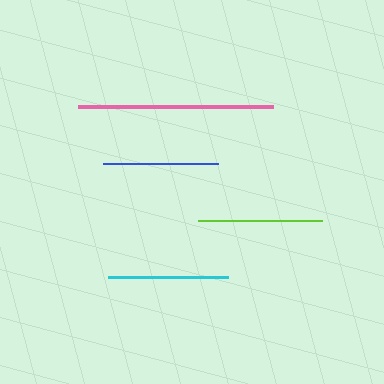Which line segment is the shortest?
The blue line is the shortest at approximately 115 pixels.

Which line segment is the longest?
The pink line is the longest at approximately 195 pixels.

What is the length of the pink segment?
The pink segment is approximately 195 pixels long.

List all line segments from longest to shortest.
From longest to shortest: pink, lime, cyan, blue.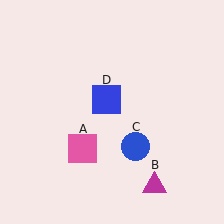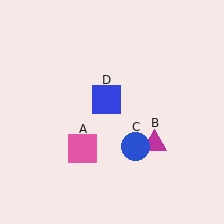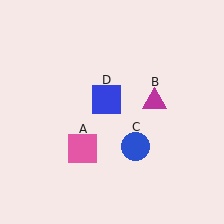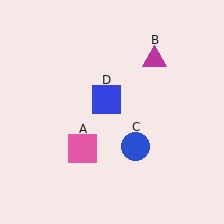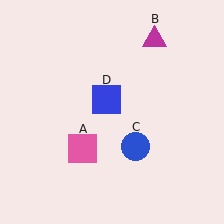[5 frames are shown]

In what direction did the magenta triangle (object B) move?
The magenta triangle (object B) moved up.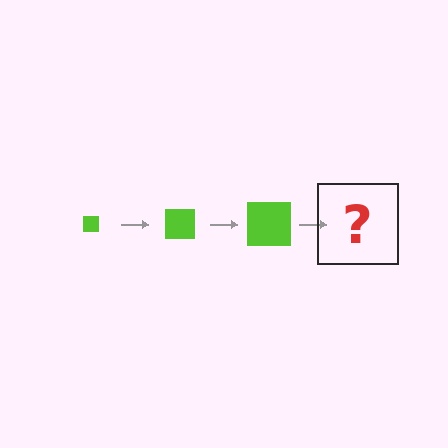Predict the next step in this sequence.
The next step is a lime square, larger than the previous one.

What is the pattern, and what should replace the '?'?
The pattern is that the square gets progressively larger each step. The '?' should be a lime square, larger than the previous one.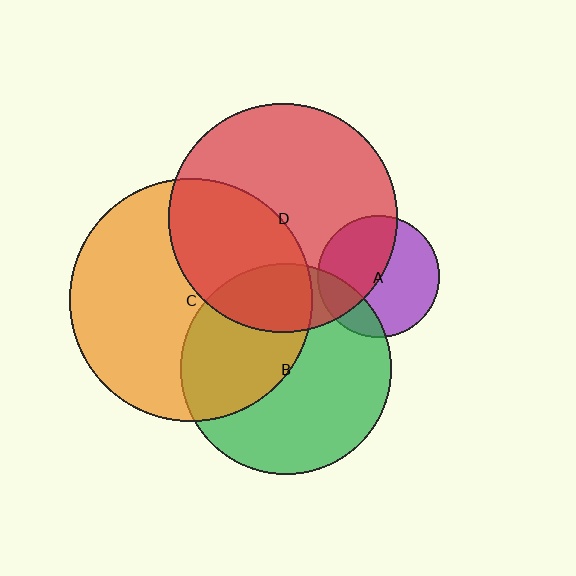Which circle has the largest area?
Circle C (orange).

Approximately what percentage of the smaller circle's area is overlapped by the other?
Approximately 40%.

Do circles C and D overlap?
Yes.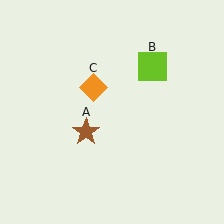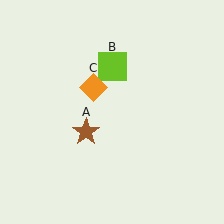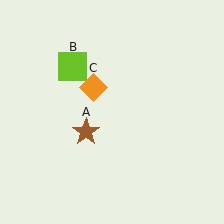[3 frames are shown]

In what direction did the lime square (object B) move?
The lime square (object B) moved left.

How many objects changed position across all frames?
1 object changed position: lime square (object B).